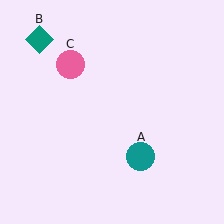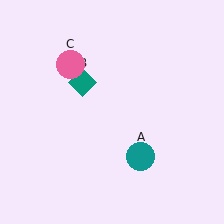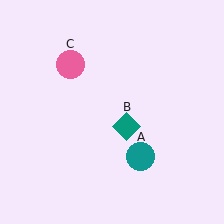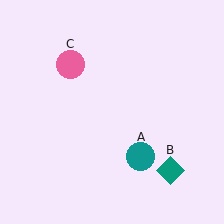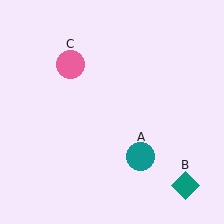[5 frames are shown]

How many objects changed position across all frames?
1 object changed position: teal diamond (object B).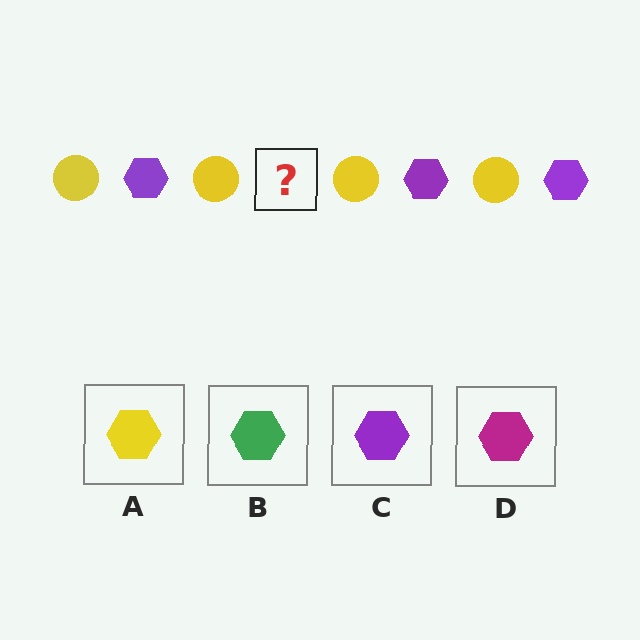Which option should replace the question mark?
Option C.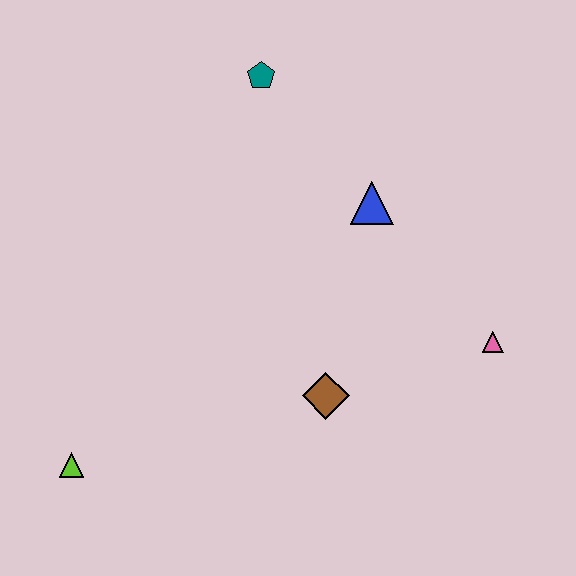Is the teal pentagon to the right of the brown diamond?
No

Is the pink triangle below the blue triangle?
Yes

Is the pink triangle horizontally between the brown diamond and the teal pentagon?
No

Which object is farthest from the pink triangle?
The lime triangle is farthest from the pink triangle.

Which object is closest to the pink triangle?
The brown diamond is closest to the pink triangle.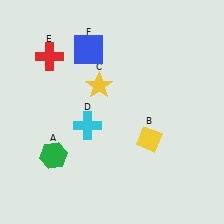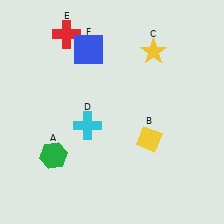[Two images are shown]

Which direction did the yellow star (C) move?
The yellow star (C) moved right.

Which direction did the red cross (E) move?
The red cross (E) moved up.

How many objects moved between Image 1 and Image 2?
2 objects moved between the two images.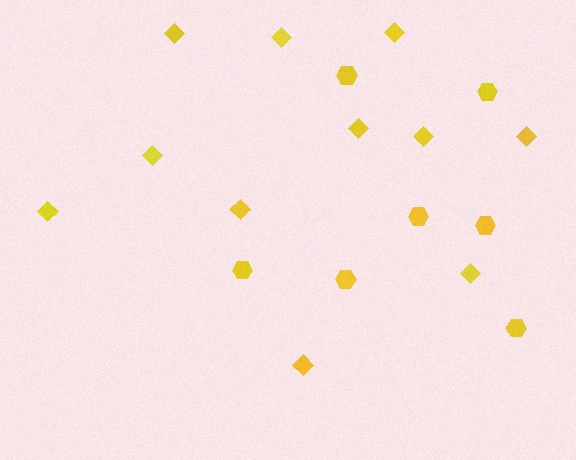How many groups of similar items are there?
There are 2 groups: one group of diamonds (11) and one group of hexagons (7).